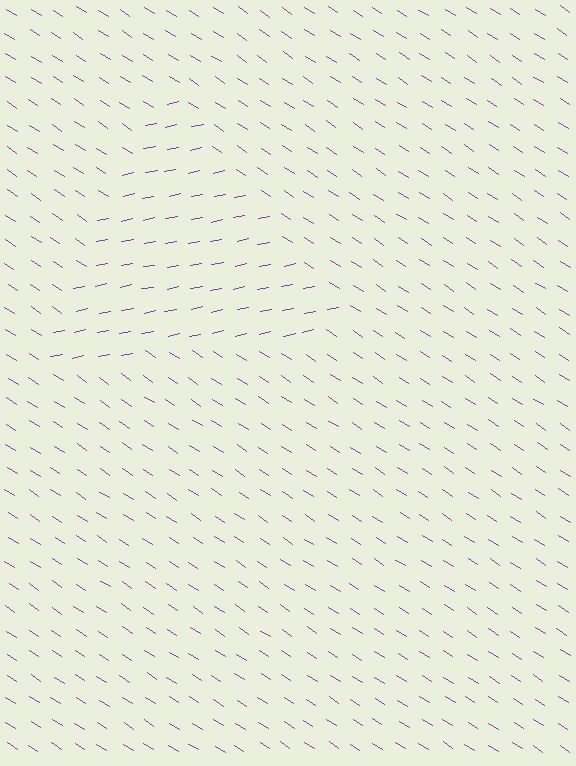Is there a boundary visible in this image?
Yes, there is a texture boundary formed by a change in line orientation.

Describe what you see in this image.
The image is filled with small purple line segments. A triangle region in the image has lines oriented differently from the surrounding lines, creating a visible texture boundary.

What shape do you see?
I see a triangle.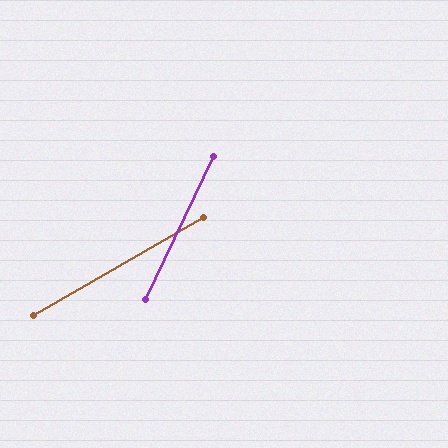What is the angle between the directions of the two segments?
Approximately 34 degrees.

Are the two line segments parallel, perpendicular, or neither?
Neither parallel nor perpendicular — they differ by about 34°.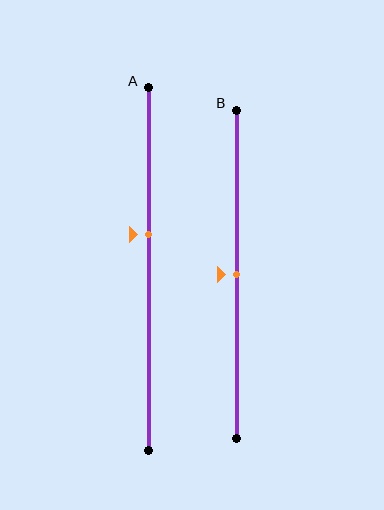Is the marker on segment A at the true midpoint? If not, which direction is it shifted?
No, the marker on segment A is shifted upward by about 10% of the segment length.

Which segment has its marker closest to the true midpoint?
Segment B has its marker closest to the true midpoint.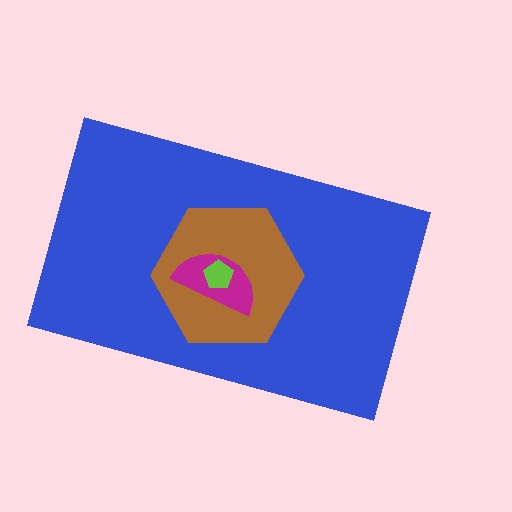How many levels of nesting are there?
4.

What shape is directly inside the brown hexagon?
The magenta semicircle.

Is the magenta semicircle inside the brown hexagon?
Yes.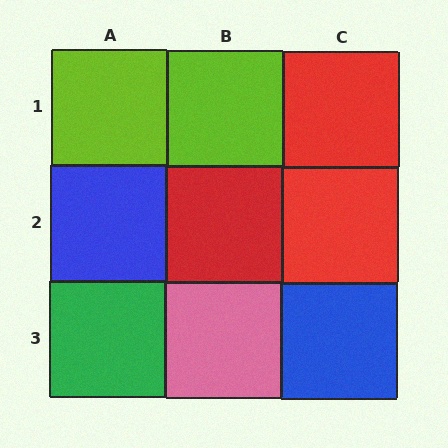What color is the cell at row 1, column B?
Lime.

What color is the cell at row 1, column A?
Lime.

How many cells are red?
3 cells are red.